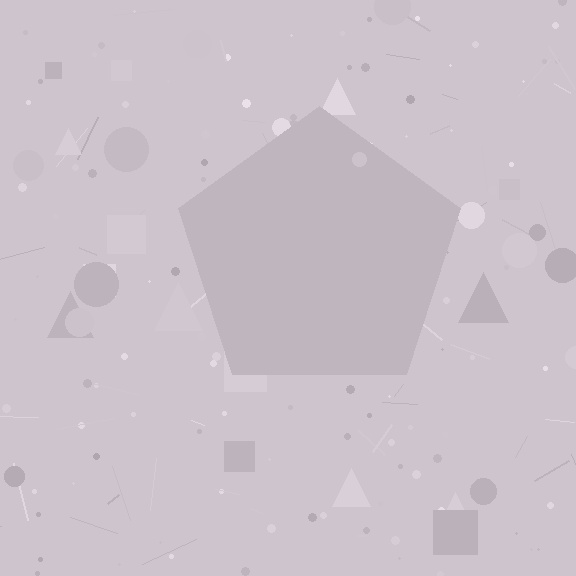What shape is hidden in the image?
A pentagon is hidden in the image.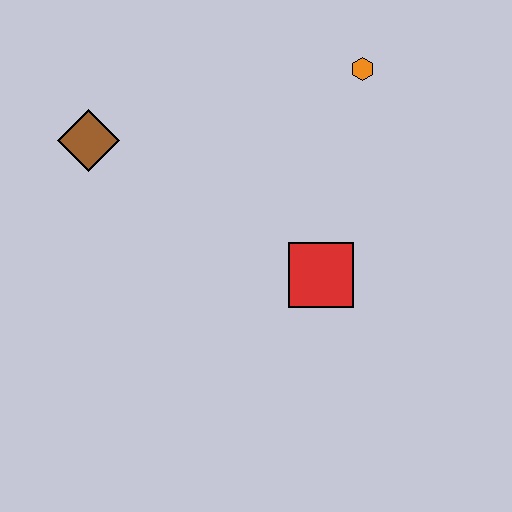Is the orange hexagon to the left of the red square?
No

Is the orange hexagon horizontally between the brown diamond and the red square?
No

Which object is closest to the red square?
The orange hexagon is closest to the red square.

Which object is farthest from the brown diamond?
The orange hexagon is farthest from the brown diamond.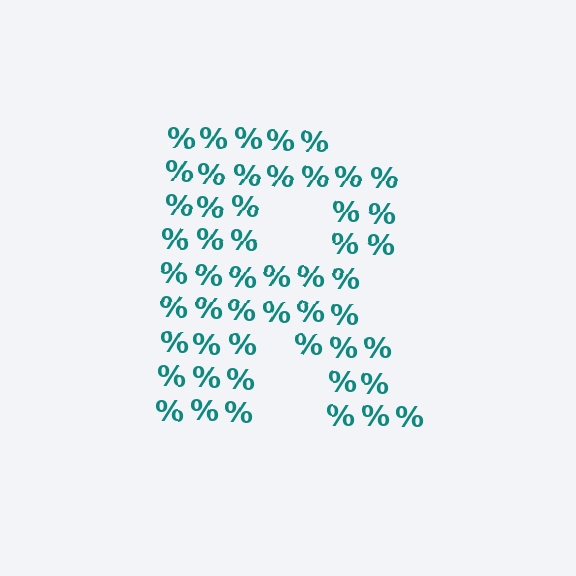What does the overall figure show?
The overall figure shows the letter R.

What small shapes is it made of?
It is made of small percent signs.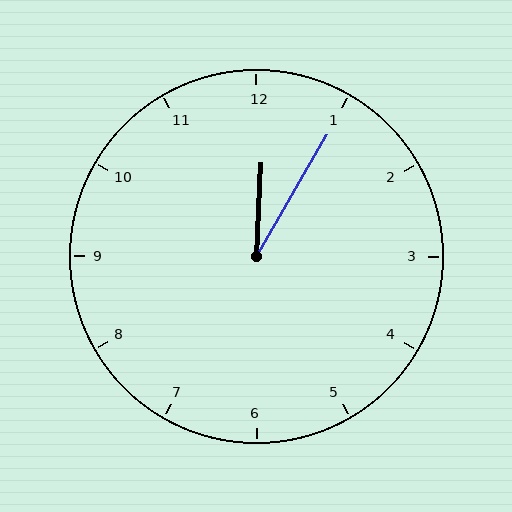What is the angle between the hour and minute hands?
Approximately 28 degrees.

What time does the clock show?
12:05.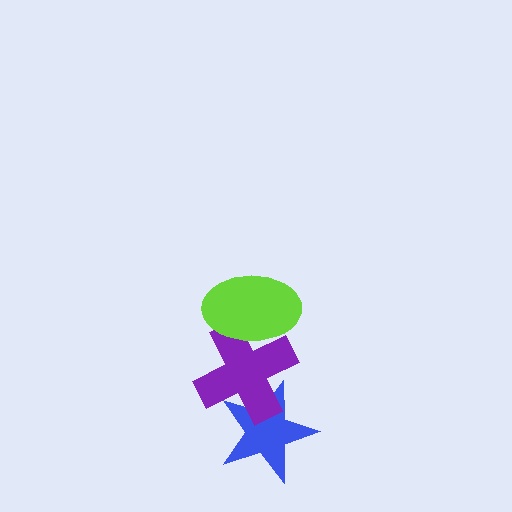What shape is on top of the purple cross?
The lime ellipse is on top of the purple cross.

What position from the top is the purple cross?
The purple cross is 2nd from the top.